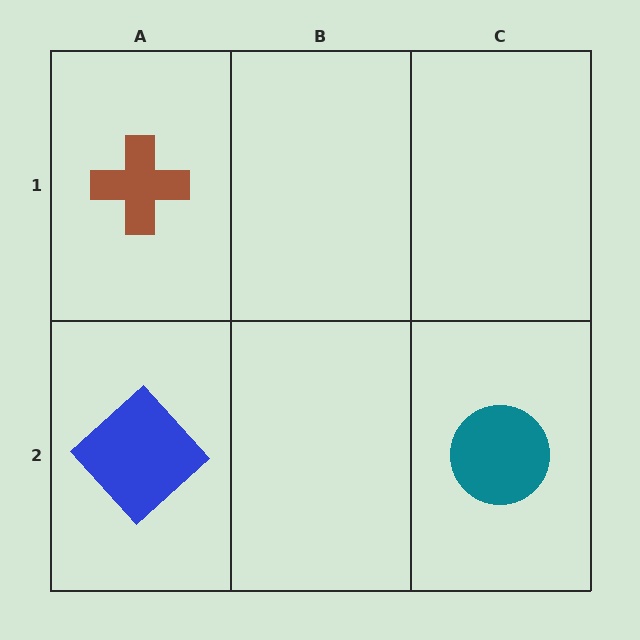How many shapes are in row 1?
1 shape.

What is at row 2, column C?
A teal circle.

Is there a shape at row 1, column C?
No, that cell is empty.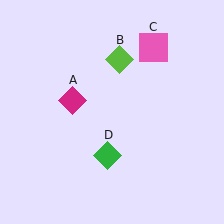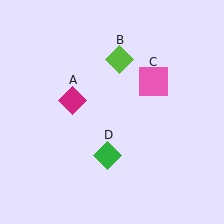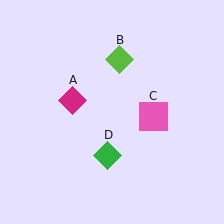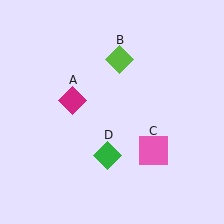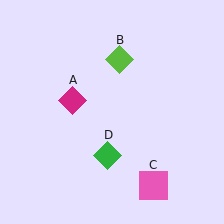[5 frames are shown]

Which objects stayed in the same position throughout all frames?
Magenta diamond (object A) and lime diamond (object B) and green diamond (object D) remained stationary.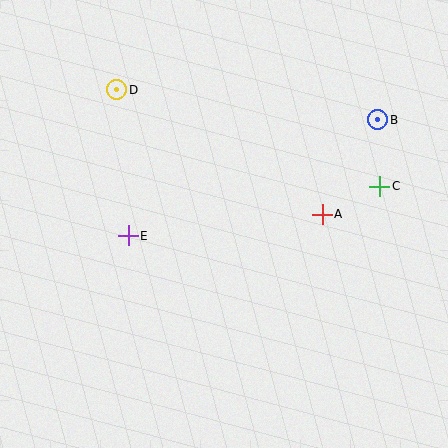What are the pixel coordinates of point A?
Point A is at (322, 214).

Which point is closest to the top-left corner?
Point D is closest to the top-left corner.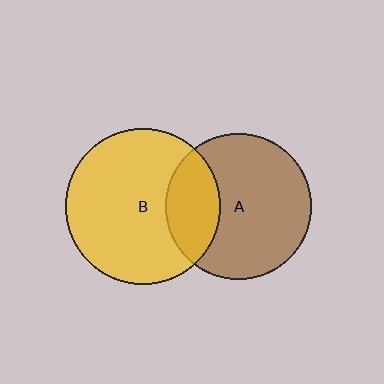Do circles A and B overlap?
Yes.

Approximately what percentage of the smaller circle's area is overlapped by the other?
Approximately 25%.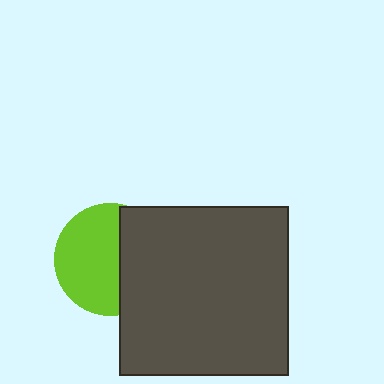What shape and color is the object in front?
The object in front is a dark gray square.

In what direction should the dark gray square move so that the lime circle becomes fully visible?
The dark gray square should move right. That is the shortest direction to clear the overlap and leave the lime circle fully visible.